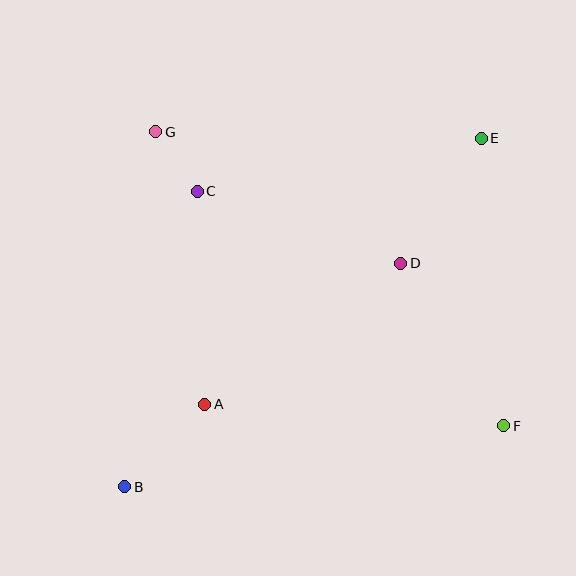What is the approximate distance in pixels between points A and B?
The distance between A and B is approximately 115 pixels.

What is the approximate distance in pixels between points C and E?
The distance between C and E is approximately 289 pixels.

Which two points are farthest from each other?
Points B and E are farthest from each other.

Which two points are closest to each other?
Points C and G are closest to each other.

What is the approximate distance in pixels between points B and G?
The distance between B and G is approximately 356 pixels.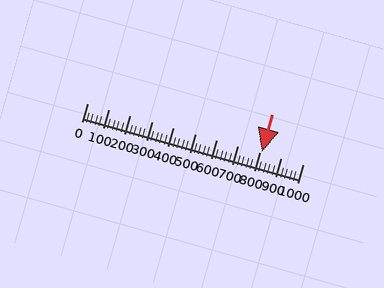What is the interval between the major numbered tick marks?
The major tick marks are spaced 100 units apart.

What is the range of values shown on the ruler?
The ruler shows values from 0 to 1000.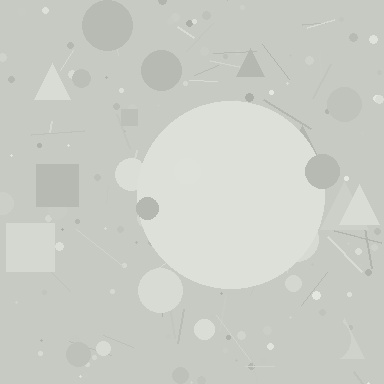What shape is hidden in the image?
A circle is hidden in the image.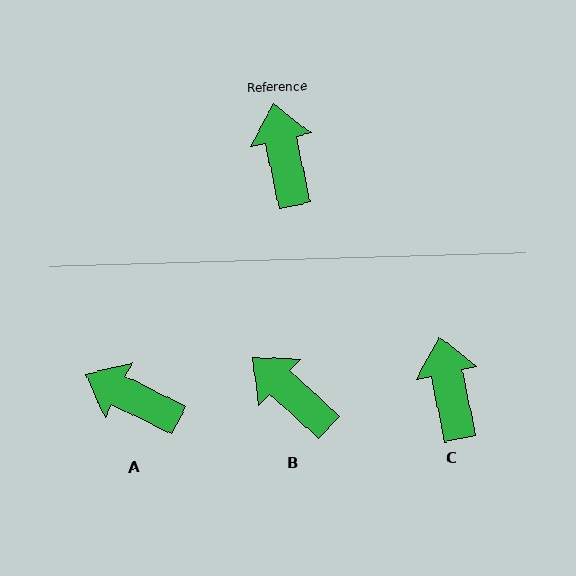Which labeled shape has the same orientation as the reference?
C.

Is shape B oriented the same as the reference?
No, it is off by about 36 degrees.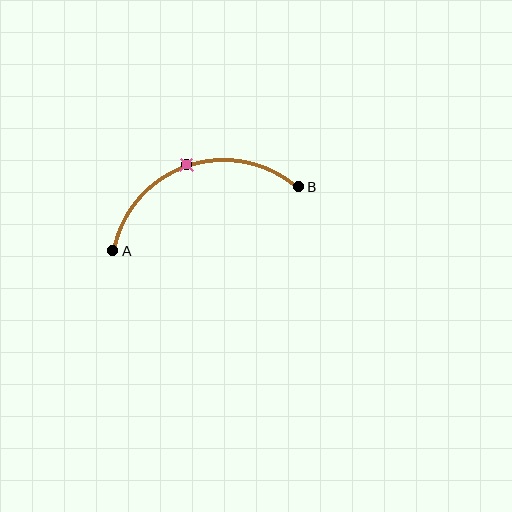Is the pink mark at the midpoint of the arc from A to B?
Yes. The pink mark lies on the arc at equal arc-length from both A and B — it is the arc midpoint.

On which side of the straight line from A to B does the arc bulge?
The arc bulges above the straight line connecting A and B.